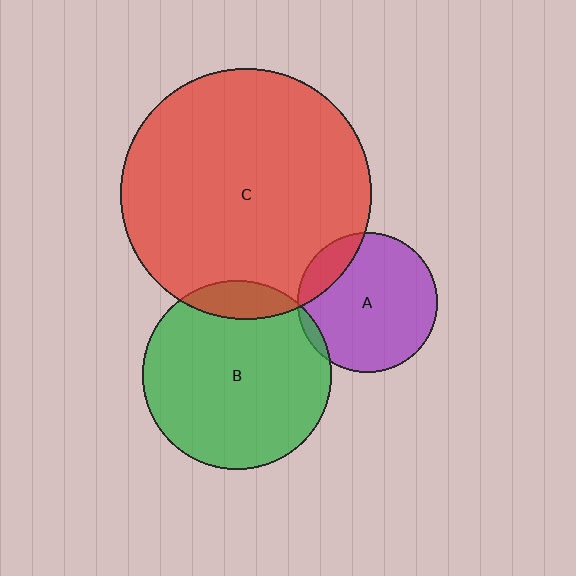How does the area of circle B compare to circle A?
Approximately 1.8 times.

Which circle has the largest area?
Circle C (red).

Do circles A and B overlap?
Yes.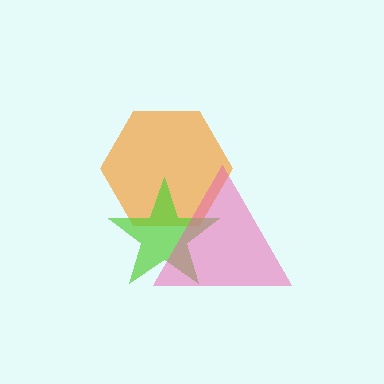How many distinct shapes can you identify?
There are 3 distinct shapes: an orange hexagon, a lime star, a pink triangle.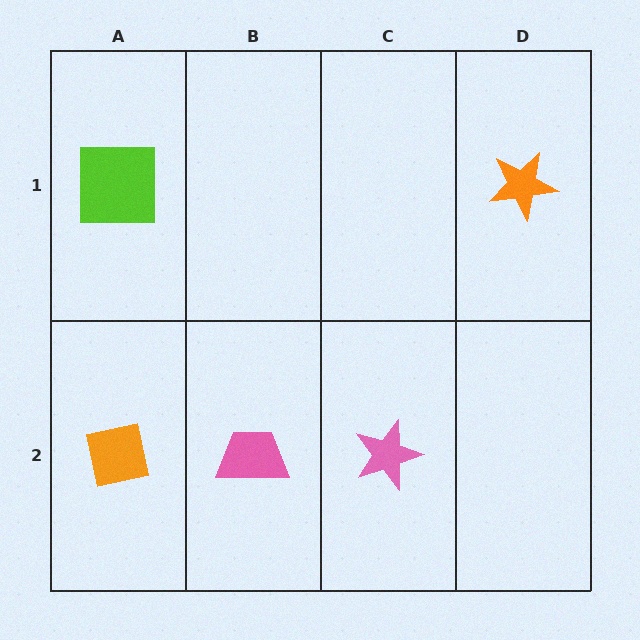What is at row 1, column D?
An orange star.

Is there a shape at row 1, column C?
No, that cell is empty.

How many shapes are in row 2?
3 shapes.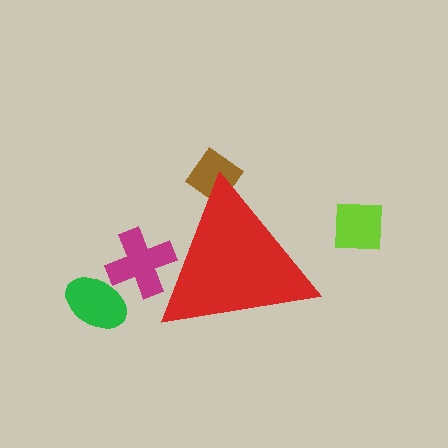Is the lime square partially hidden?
No, the lime square is fully visible.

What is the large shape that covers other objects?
A red triangle.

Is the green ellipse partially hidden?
No, the green ellipse is fully visible.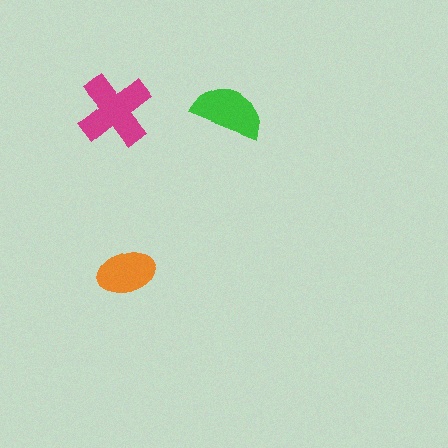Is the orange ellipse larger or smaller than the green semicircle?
Smaller.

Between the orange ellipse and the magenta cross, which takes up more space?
The magenta cross.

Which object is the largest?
The magenta cross.